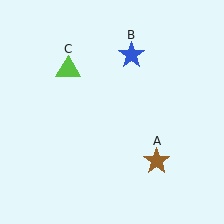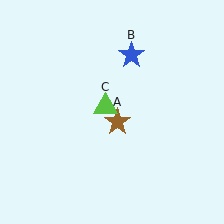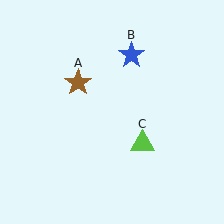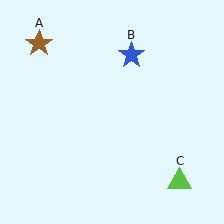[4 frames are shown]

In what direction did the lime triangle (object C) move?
The lime triangle (object C) moved down and to the right.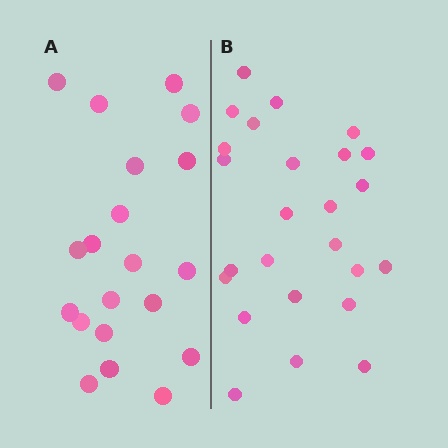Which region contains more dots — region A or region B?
Region B (the right region) has more dots.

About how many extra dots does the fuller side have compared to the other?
Region B has about 5 more dots than region A.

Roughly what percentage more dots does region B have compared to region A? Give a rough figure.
About 25% more.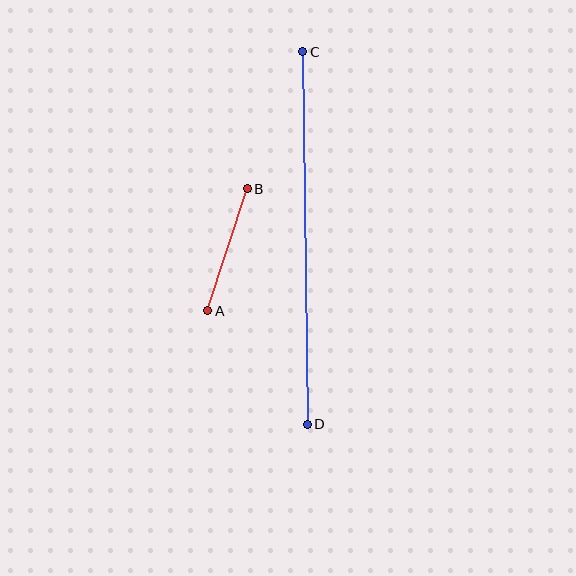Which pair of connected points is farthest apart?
Points C and D are farthest apart.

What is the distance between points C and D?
The distance is approximately 373 pixels.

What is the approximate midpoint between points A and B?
The midpoint is at approximately (227, 250) pixels.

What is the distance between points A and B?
The distance is approximately 128 pixels.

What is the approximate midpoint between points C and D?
The midpoint is at approximately (305, 238) pixels.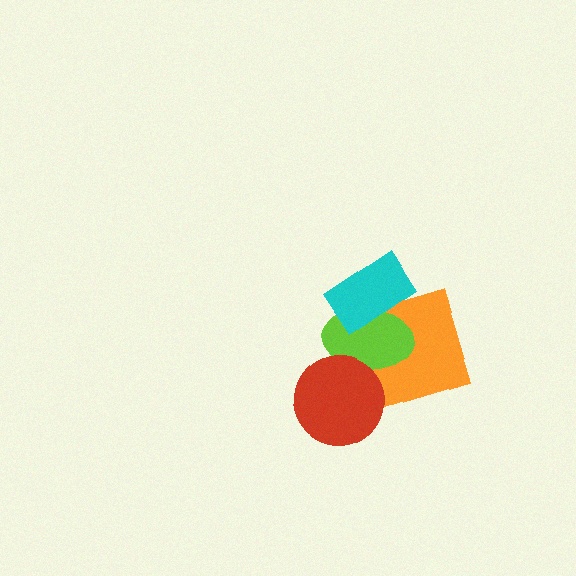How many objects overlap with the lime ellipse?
3 objects overlap with the lime ellipse.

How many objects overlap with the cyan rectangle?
2 objects overlap with the cyan rectangle.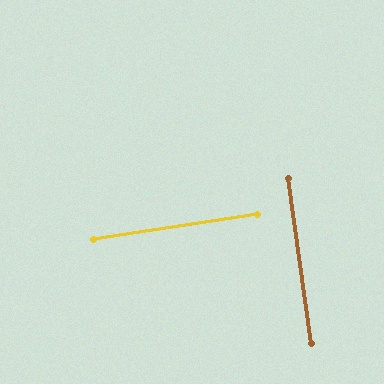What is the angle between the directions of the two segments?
Approximately 89 degrees.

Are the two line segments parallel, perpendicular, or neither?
Perpendicular — they meet at approximately 89°.